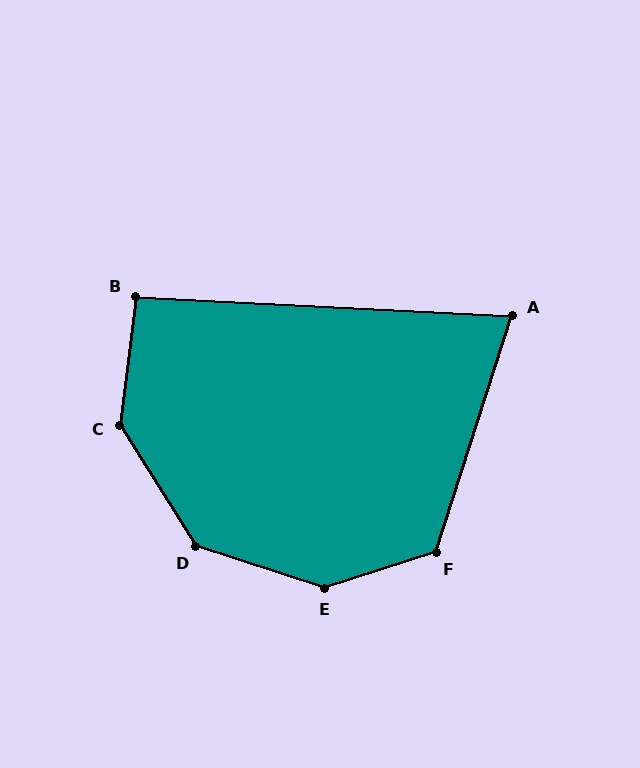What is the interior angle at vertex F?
Approximately 126 degrees (obtuse).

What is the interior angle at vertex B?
Approximately 94 degrees (approximately right).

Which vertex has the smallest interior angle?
A, at approximately 75 degrees.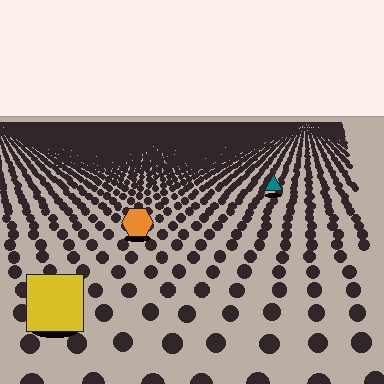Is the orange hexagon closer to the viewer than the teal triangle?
Yes. The orange hexagon is closer — you can tell from the texture gradient: the ground texture is coarser near it.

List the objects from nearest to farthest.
From nearest to farthest: the yellow square, the orange hexagon, the teal triangle.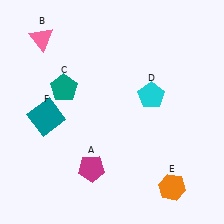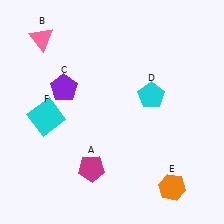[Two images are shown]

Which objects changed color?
C changed from teal to purple. F changed from teal to cyan.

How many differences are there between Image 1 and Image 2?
There are 2 differences between the two images.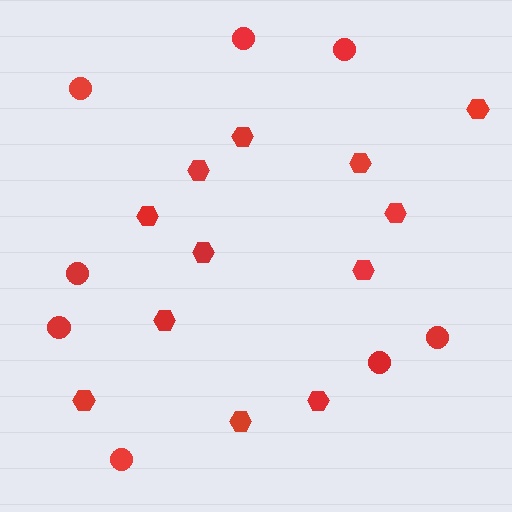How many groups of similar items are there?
There are 2 groups: one group of hexagons (12) and one group of circles (8).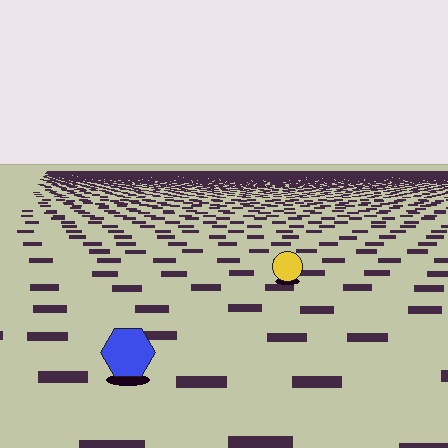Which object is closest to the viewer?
The blue hexagon is closest. The texture marks near it are larger and more spread out.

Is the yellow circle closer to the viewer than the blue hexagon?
No. The blue hexagon is closer — you can tell from the texture gradient: the ground texture is coarser near it.